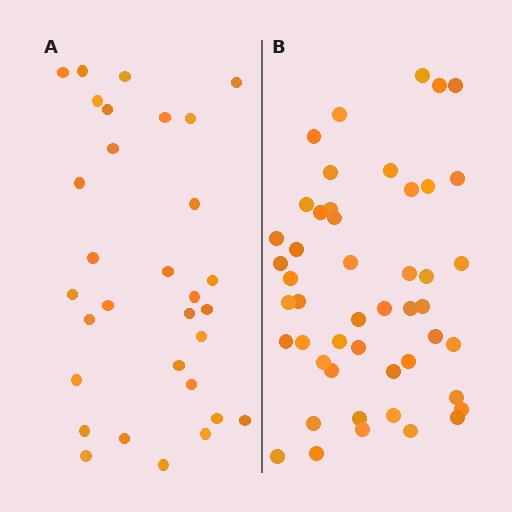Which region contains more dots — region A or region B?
Region B (the right region) has more dots.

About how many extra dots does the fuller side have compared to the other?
Region B has approximately 15 more dots than region A.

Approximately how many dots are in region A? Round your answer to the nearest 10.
About 30 dots. (The exact count is 31, which rounds to 30.)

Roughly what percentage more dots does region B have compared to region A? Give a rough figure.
About 55% more.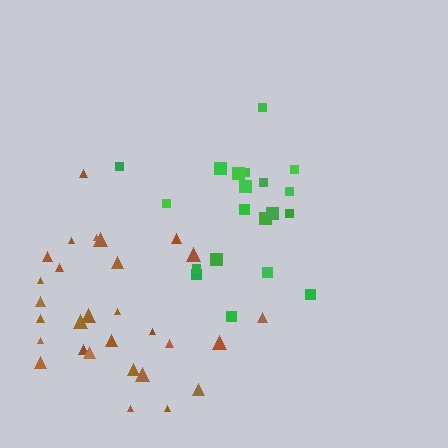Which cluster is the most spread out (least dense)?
Brown.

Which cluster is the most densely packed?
Green.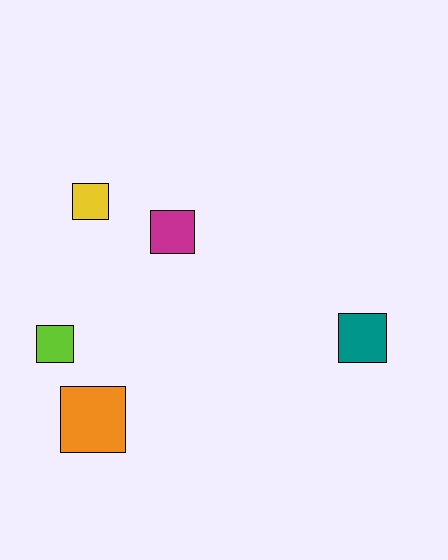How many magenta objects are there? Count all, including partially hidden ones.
There is 1 magenta object.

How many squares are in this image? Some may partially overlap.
There are 5 squares.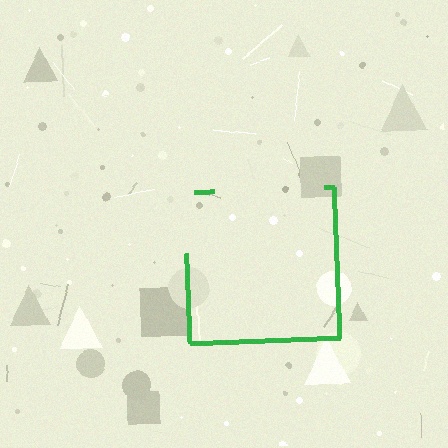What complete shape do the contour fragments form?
The contour fragments form a square.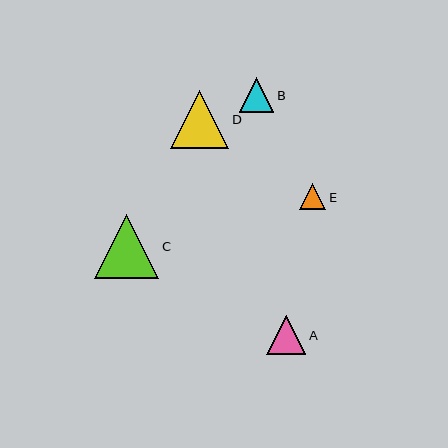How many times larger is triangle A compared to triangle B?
Triangle A is approximately 1.1 times the size of triangle B.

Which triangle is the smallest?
Triangle E is the smallest with a size of approximately 26 pixels.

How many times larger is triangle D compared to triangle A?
Triangle D is approximately 1.5 times the size of triangle A.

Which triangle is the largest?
Triangle C is the largest with a size of approximately 64 pixels.